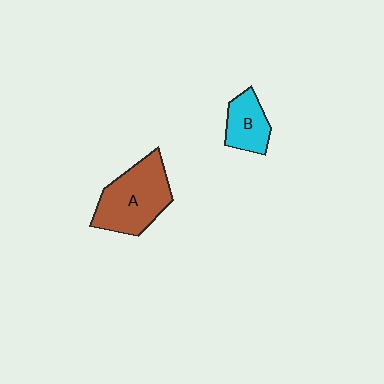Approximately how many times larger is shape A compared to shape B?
Approximately 1.9 times.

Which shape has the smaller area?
Shape B (cyan).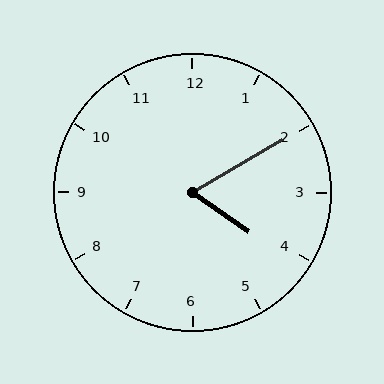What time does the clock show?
4:10.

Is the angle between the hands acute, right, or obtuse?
It is acute.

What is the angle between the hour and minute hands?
Approximately 65 degrees.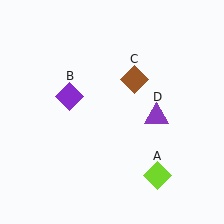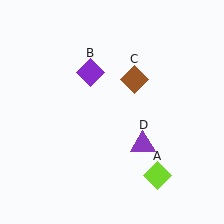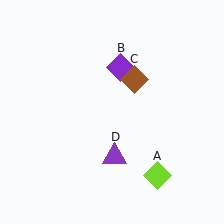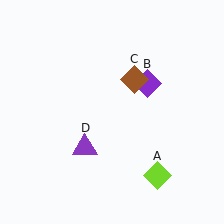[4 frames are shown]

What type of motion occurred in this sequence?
The purple diamond (object B), purple triangle (object D) rotated clockwise around the center of the scene.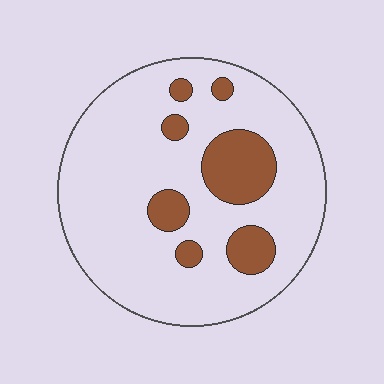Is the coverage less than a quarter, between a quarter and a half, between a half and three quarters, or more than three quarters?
Less than a quarter.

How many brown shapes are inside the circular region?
7.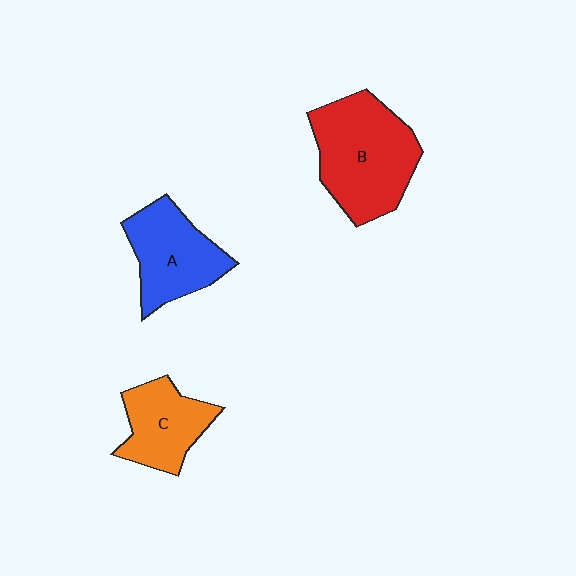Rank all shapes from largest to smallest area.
From largest to smallest: B (red), A (blue), C (orange).